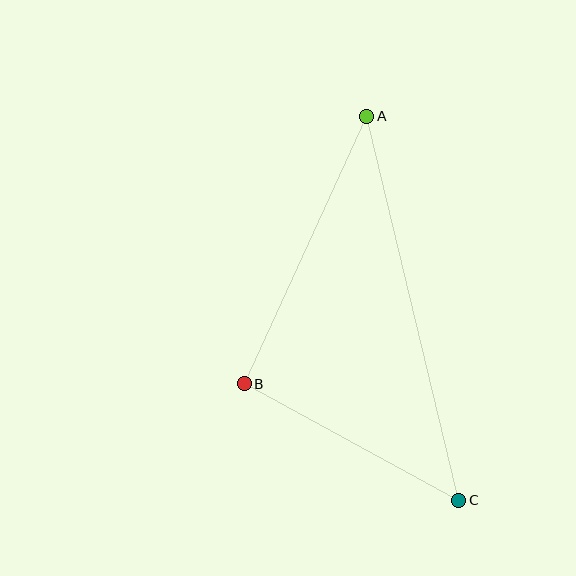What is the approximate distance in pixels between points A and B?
The distance between A and B is approximately 294 pixels.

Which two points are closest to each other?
Points B and C are closest to each other.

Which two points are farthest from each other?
Points A and C are farthest from each other.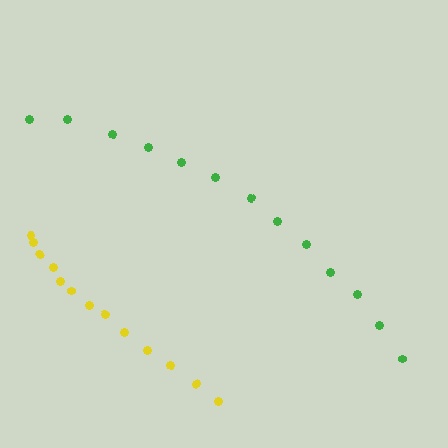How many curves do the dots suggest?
There are 2 distinct paths.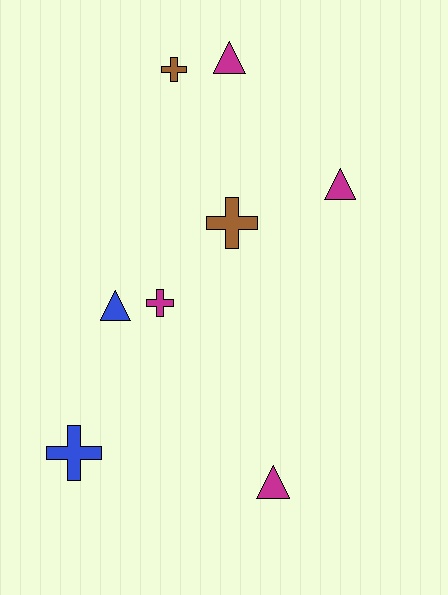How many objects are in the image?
There are 8 objects.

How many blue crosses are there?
There is 1 blue cross.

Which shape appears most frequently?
Triangle, with 4 objects.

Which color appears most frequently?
Magenta, with 4 objects.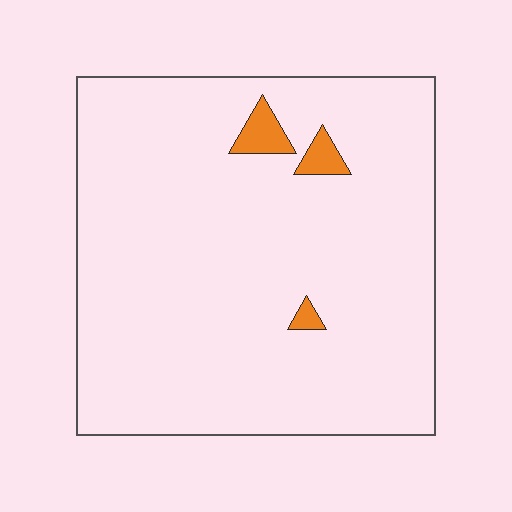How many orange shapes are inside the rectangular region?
3.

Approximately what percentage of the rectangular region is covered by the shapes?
Approximately 5%.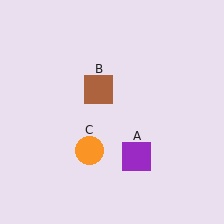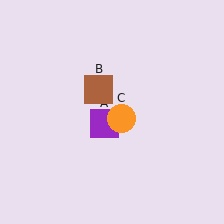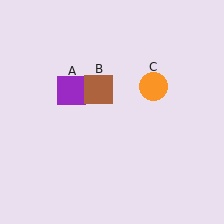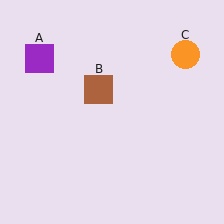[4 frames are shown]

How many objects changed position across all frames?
2 objects changed position: purple square (object A), orange circle (object C).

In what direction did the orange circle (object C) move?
The orange circle (object C) moved up and to the right.